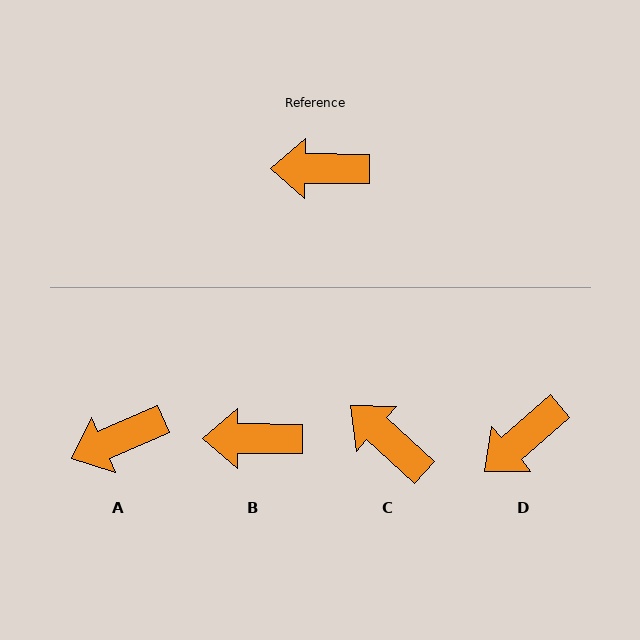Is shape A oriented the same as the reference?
No, it is off by about 24 degrees.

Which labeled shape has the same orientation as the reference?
B.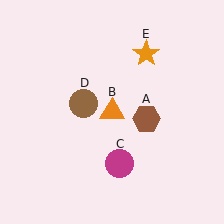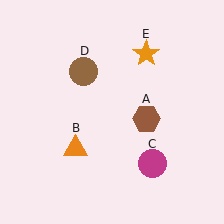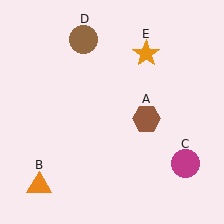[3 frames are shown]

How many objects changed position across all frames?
3 objects changed position: orange triangle (object B), magenta circle (object C), brown circle (object D).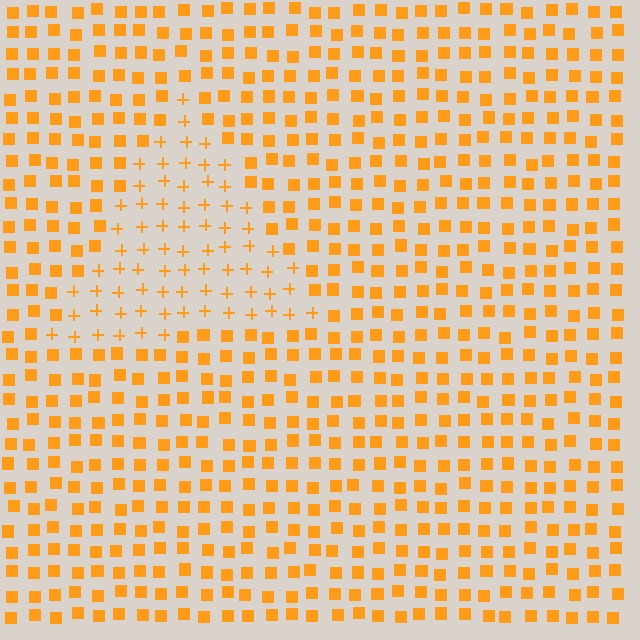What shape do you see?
I see a triangle.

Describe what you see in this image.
The image is filled with small orange elements arranged in a uniform grid. A triangle-shaped region contains plus signs, while the surrounding area contains squares. The boundary is defined purely by the change in element shape.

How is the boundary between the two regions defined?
The boundary is defined by a change in element shape: plus signs inside vs. squares outside. All elements share the same color and spacing.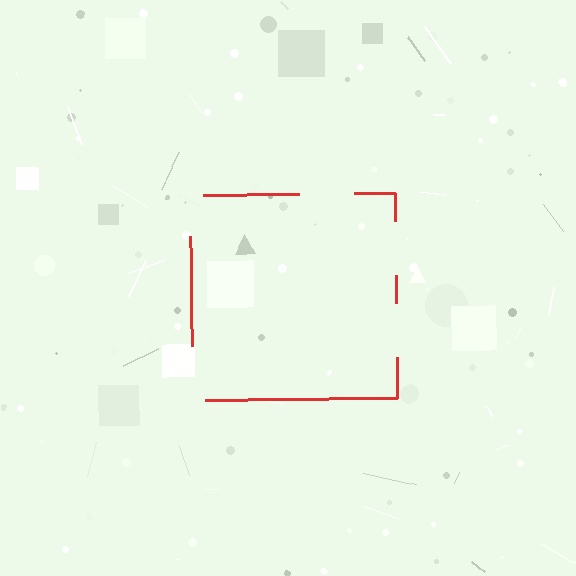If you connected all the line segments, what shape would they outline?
They would outline a square.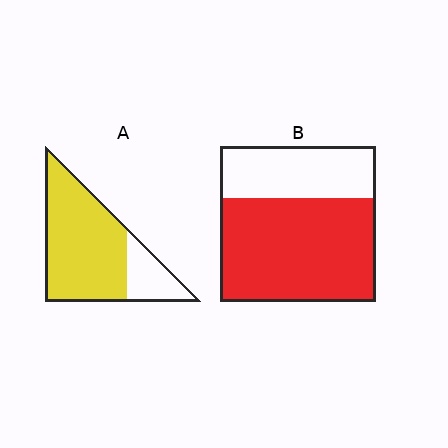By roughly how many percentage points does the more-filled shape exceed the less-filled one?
By roughly 10 percentage points (A over B).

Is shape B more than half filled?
Yes.